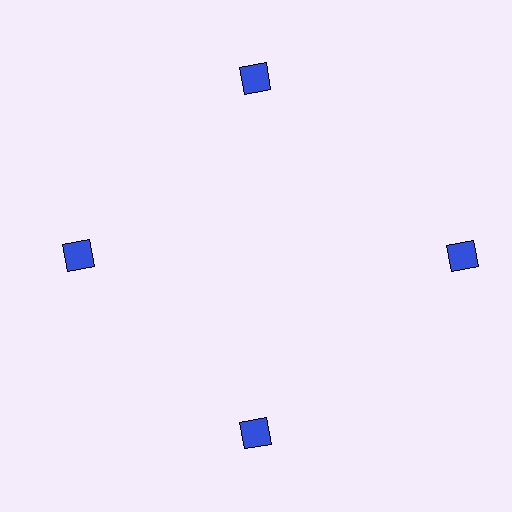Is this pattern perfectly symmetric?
No. The 4 blue diamonds are arranged in a ring, but one element near the 3 o'clock position is pushed outward from the center, breaking the 4-fold rotational symmetry.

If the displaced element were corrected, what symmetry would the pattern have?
It would have 4-fold rotational symmetry — the pattern would map onto itself every 90 degrees.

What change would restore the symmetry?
The symmetry would be restored by moving it inward, back onto the ring so that all 4 diamonds sit at equal angles and equal distance from the center.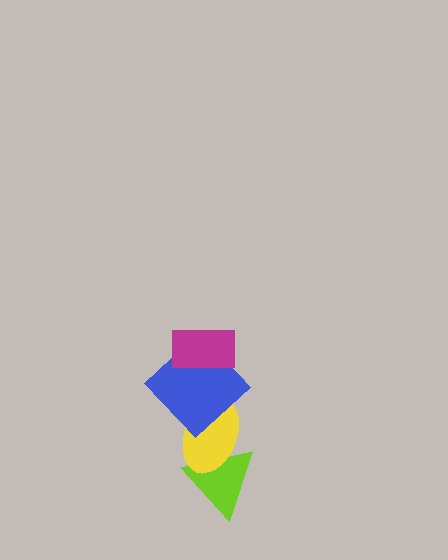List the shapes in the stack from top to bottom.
From top to bottom: the magenta rectangle, the blue diamond, the yellow ellipse, the lime triangle.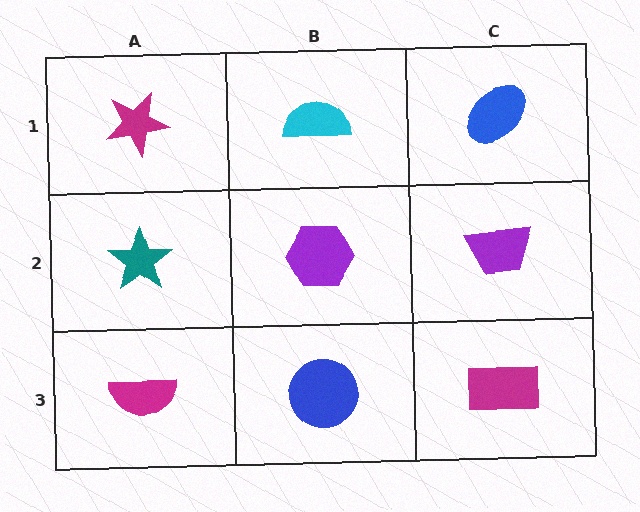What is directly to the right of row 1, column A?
A cyan semicircle.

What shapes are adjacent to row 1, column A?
A teal star (row 2, column A), a cyan semicircle (row 1, column B).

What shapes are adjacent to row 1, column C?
A purple trapezoid (row 2, column C), a cyan semicircle (row 1, column B).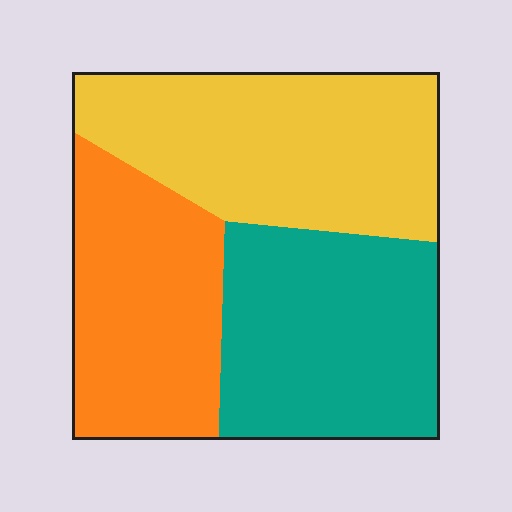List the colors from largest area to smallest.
From largest to smallest: yellow, teal, orange.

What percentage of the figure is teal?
Teal covers about 35% of the figure.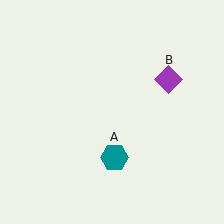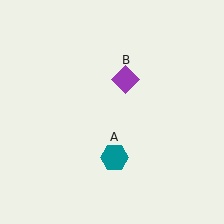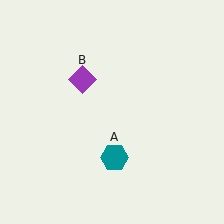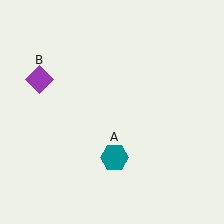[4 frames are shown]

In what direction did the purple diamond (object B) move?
The purple diamond (object B) moved left.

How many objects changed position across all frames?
1 object changed position: purple diamond (object B).